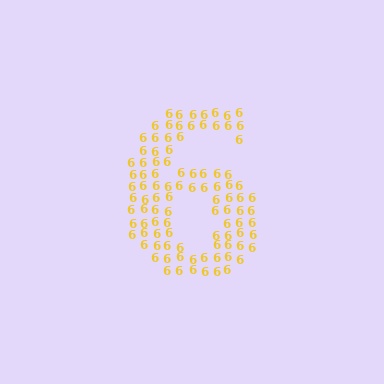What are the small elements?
The small elements are digit 6's.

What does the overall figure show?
The overall figure shows the digit 6.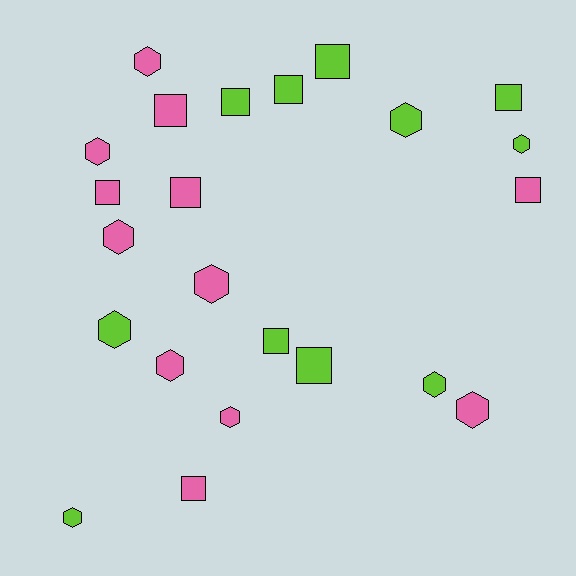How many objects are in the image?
There are 23 objects.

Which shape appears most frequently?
Hexagon, with 12 objects.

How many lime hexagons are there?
There are 5 lime hexagons.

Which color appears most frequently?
Pink, with 12 objects.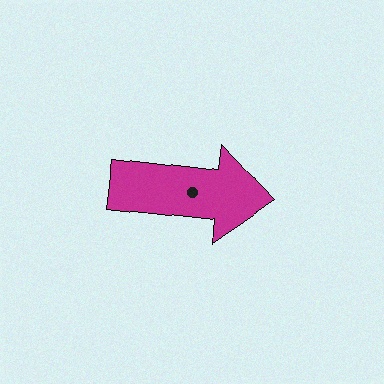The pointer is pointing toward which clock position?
Roughly 3 o'clock.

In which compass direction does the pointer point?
East.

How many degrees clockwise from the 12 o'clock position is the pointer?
Approximately 97 degrees.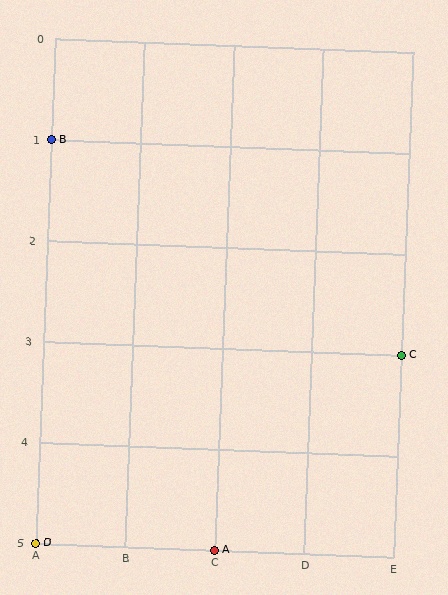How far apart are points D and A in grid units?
Points D and A are 2 columns apart.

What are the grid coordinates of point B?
Point B is at grid coordinates (A, 1).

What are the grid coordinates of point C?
Point C is at grid coordinates (E, 3).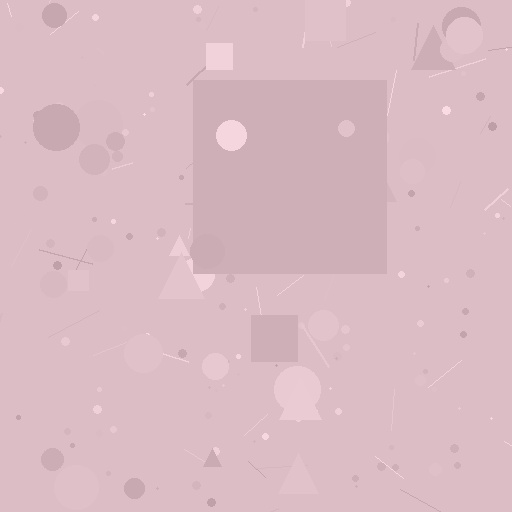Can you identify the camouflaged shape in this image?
The camouflaged shape is a square.